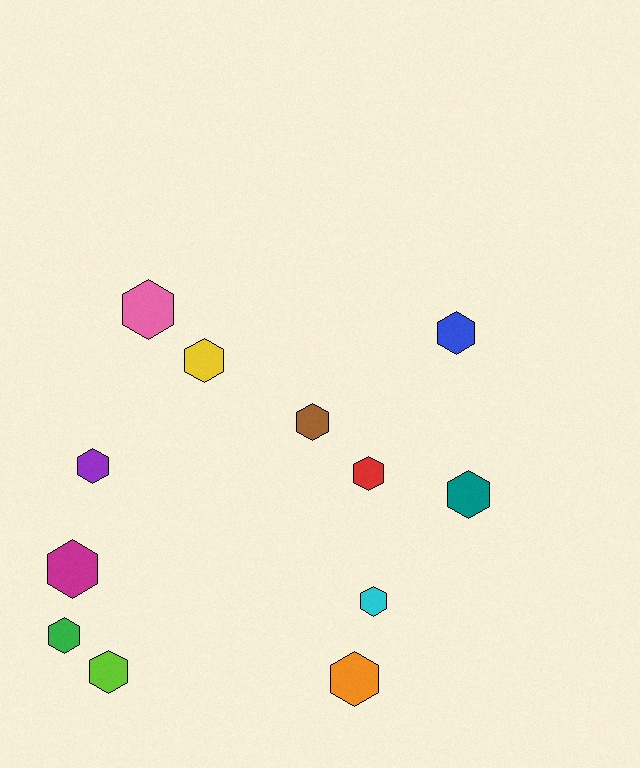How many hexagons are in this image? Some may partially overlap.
There are 12 hexagons.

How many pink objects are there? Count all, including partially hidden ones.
There is 1 pink object.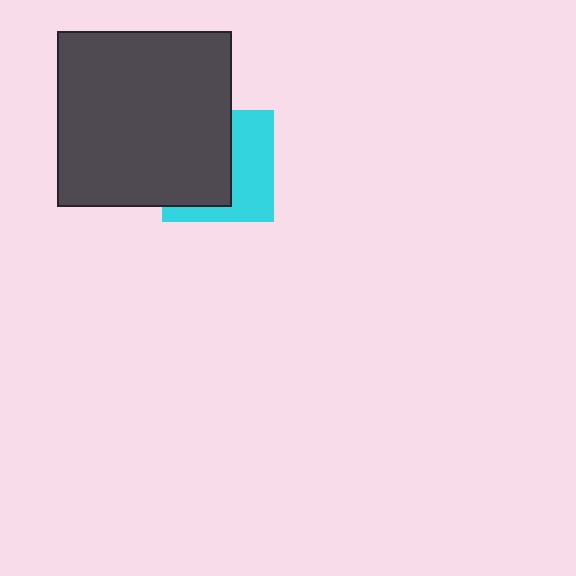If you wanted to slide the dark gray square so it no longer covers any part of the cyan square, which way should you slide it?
Slide it left — that is the most direct way to separate the two shapes.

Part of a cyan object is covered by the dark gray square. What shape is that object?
It is a square.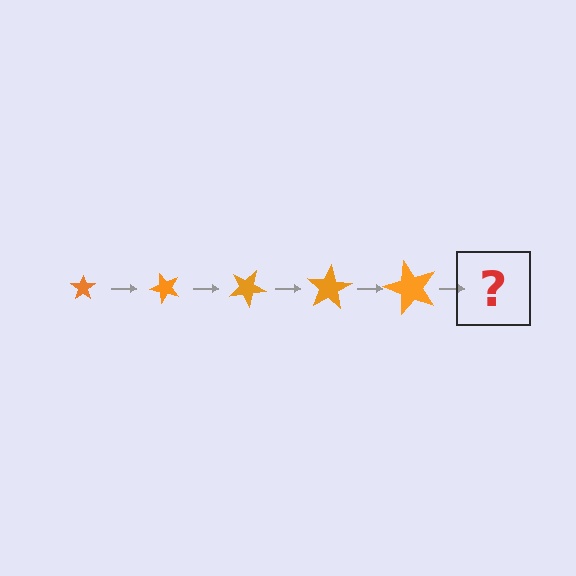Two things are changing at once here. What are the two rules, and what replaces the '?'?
The two rules are that the star grows larger each step and it rotates 50 degrees each step. The '?' should be a star, larger than the previous one and rotated 250 degrees from the start.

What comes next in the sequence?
The next element should be a star, larger than the previous one and rotated 250 degrees from the start.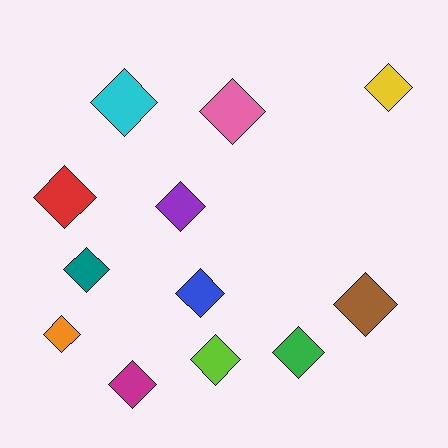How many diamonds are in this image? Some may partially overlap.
There are 12 diamonds.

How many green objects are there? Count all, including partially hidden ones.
There is 1 green object.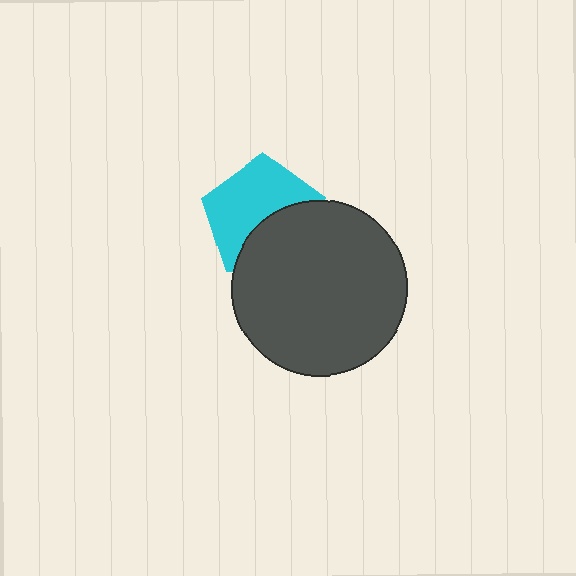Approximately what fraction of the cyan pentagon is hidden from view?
Roughly 42% of the cyan pentagon is hidden behind the dark gray circle.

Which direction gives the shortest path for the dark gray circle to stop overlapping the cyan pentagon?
Moving down gives the shortest separation.